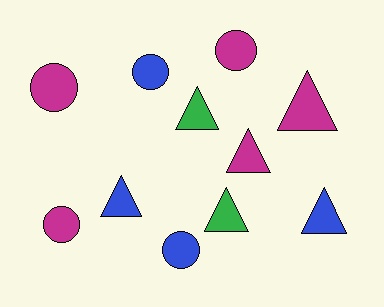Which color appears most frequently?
Magenta, with 5 objects.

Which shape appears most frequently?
Triangle, with 6 objects.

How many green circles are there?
There are no green circles.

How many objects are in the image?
There are 11 objects.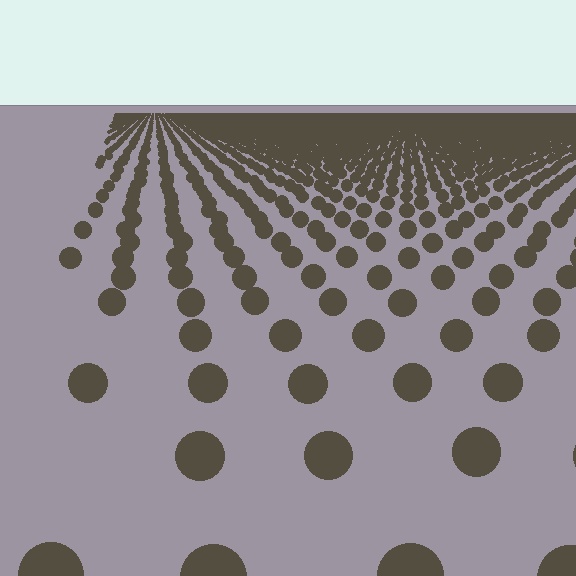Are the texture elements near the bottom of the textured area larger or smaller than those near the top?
Larger. Near the bottom, elements are closer to the viewer and appear at a bigger on-screen size.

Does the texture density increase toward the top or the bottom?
Density increases toward the top.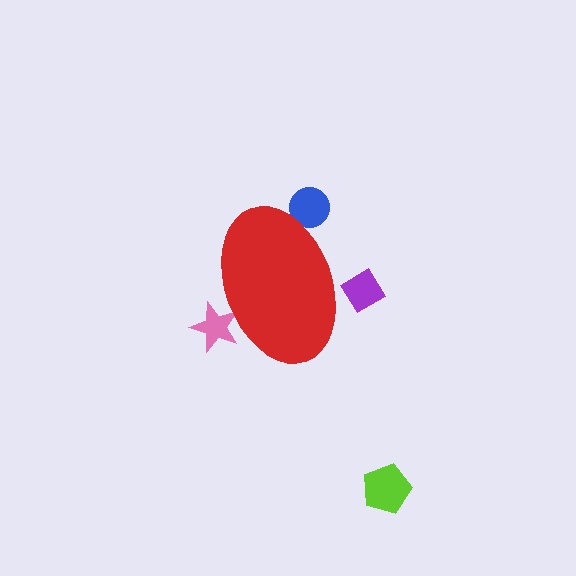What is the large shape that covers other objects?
A red ellipse.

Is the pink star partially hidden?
Yes, the pink star is partially hidden behind the red ellipse.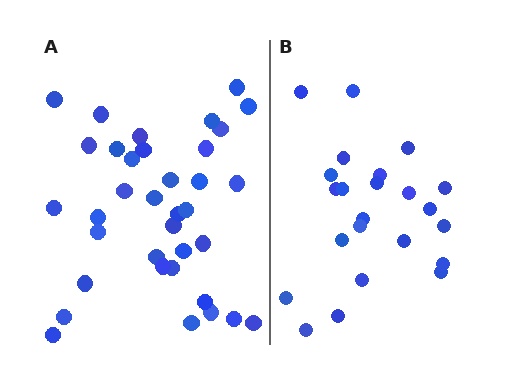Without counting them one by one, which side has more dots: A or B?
Region A (the left region) has more dots.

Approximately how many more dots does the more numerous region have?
Region A has approximately 15 more dots than region B.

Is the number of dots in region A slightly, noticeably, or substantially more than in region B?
Region A has substantially more. The ratio is roughly 1.6 to 1.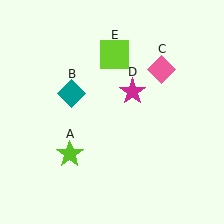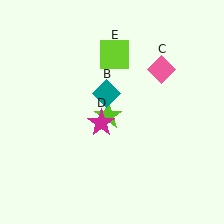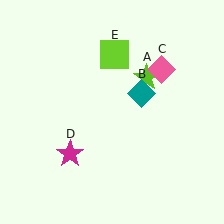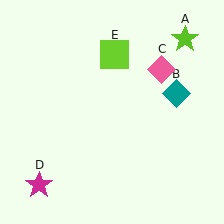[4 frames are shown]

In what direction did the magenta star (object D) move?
The magenta star (object D) moved down and to the left.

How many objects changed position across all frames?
3 objects changed position: lime star (object A), teal diamond (object B), magenta star (object D).